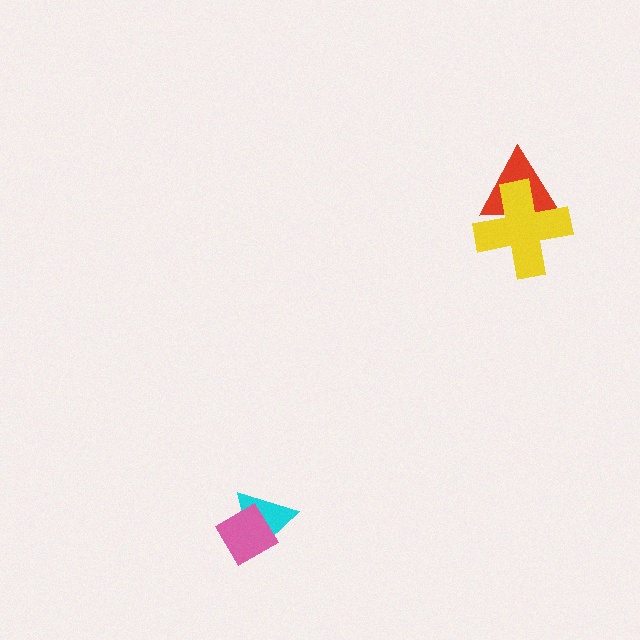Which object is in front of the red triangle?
The yellow cross is in front of the red triangle.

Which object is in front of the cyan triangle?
The pink diamond is in front of the cyan triangle.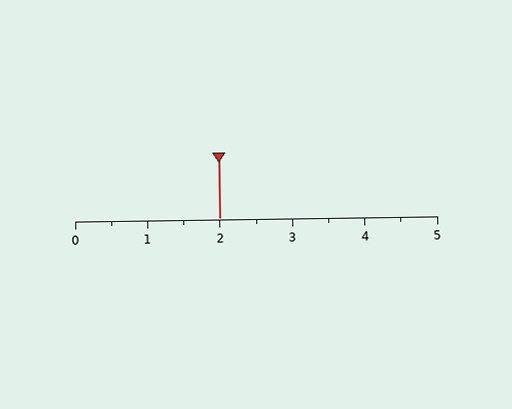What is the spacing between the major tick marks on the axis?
The major ticks are spaced 1 apart.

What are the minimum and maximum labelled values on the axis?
The axis runs from 0 to 5.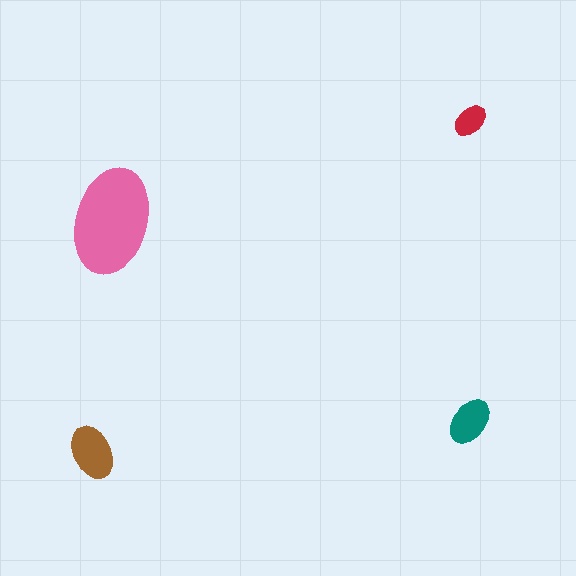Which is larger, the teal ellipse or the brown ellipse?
The brown one.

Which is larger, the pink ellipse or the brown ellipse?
The pink one.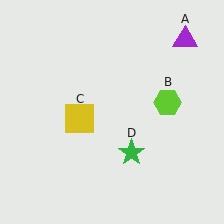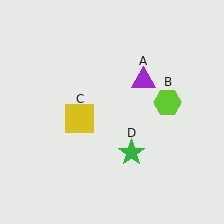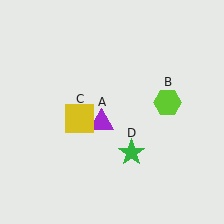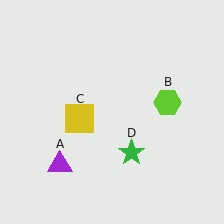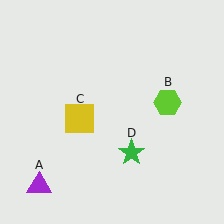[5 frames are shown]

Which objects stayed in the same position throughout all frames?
Lime hexagon (object B) and yellow square (object C) and green star (object D) remained stationary.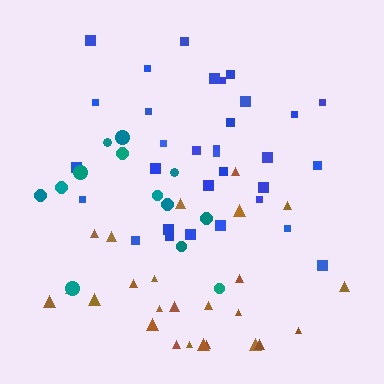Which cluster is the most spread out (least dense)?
Teal.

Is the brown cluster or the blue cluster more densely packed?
Blue.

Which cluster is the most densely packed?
Blue.